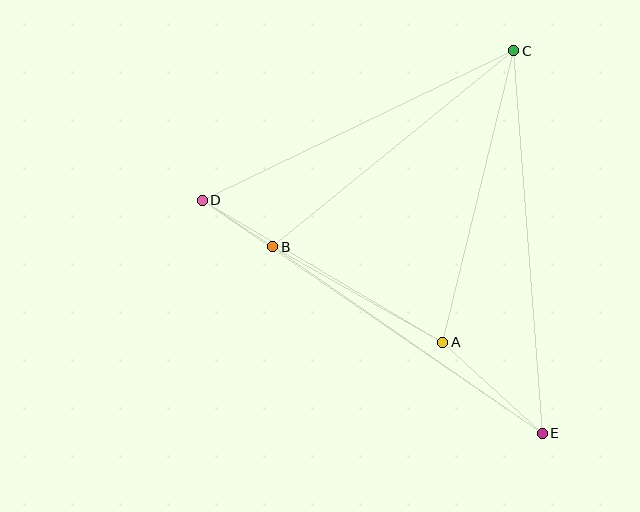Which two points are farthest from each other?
Points D and E are farthest from each other.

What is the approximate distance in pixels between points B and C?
The distance between B and C is approximately 310 pixels.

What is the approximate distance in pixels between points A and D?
The distance between A and D is approximately 279 pixels.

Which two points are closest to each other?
Points B and D are closest to each other.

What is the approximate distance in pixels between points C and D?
The distance between C and D is approximately 346 pixels.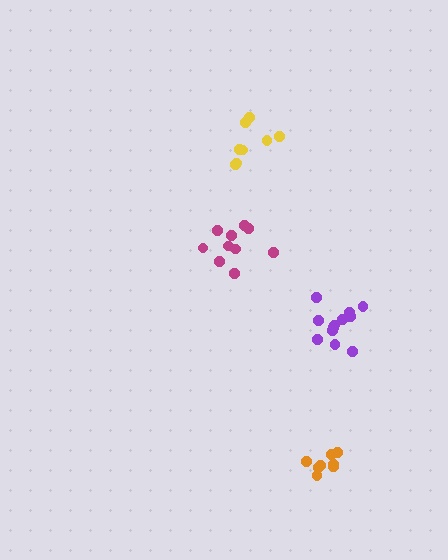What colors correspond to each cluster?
The clusters are colored: purple, magenta, orange, yellow.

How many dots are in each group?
Group 1: 12 dots, Group 2: 10 dots, Group 3: 8 dots, Group 4: 8 dots (38 total).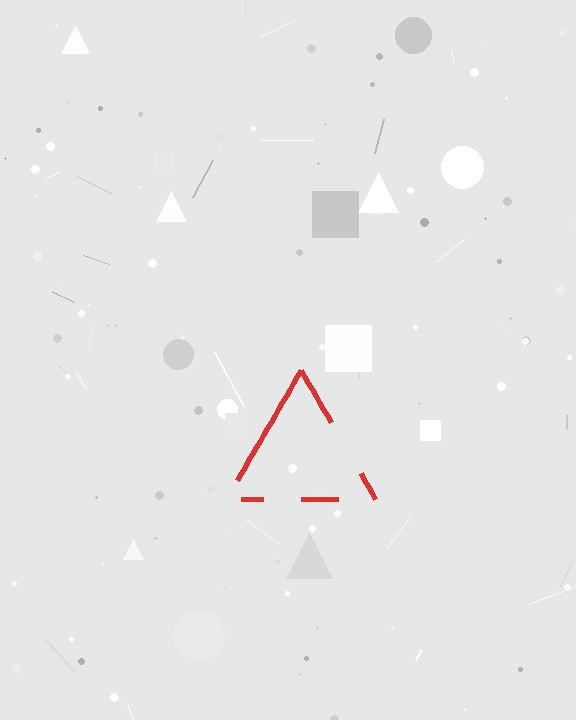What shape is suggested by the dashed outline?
The dashed outline suggests a triangle.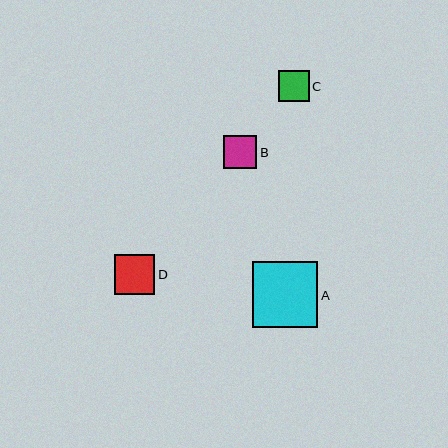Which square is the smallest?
Square C is the smallest with a size of approximately 31 pixels.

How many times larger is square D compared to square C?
Square D is approximately 1.3 times the size of square C.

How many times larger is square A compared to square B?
Square A is approximately 2.0 times the size of square B.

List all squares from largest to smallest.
From largest to smallest: A, D, B, C.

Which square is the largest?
Square A is the largest with a size of approximately 65 pixels.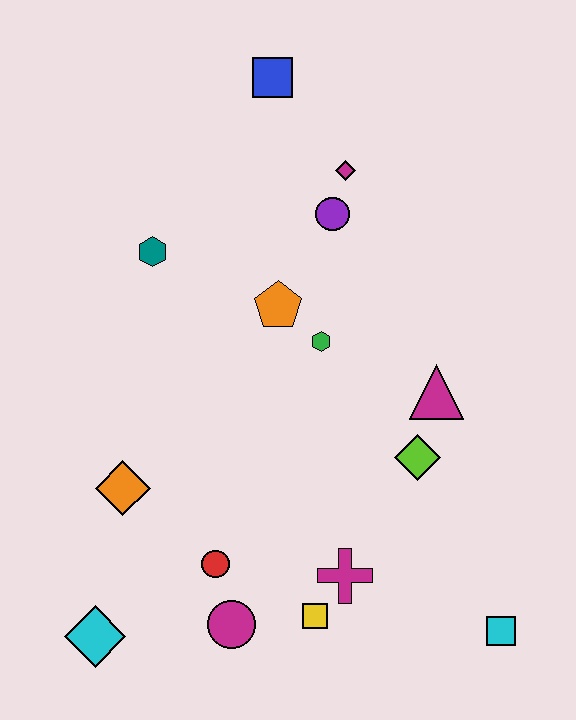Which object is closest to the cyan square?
The magenta cross is closest to the cyan square.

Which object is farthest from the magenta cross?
The blue square is farthest from the magenta cross.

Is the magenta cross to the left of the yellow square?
No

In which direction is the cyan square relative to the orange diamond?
The cyan square is to the right of the orange diamond.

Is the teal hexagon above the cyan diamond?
Yes